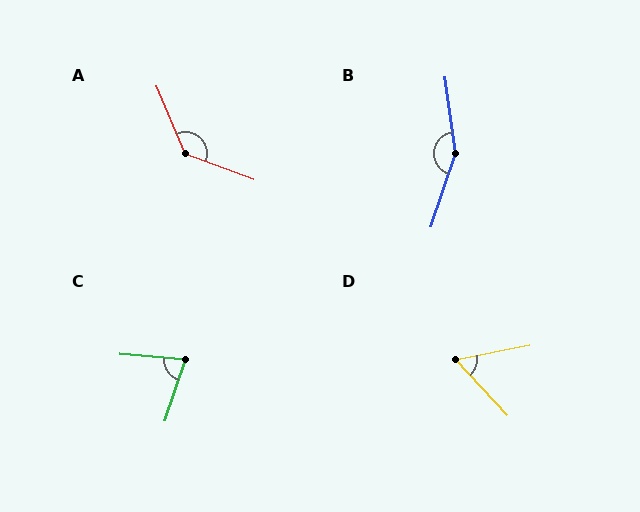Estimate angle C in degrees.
Approximately 76 degrees.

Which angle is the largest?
B, at approximately 153 degrees.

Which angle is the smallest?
D, at approximately 58 degrees.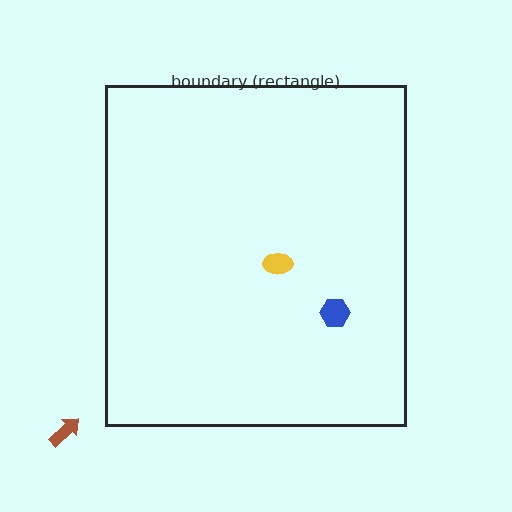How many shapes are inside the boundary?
2 inside, 1 outside.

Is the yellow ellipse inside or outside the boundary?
Inside.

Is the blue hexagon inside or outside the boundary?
Inside.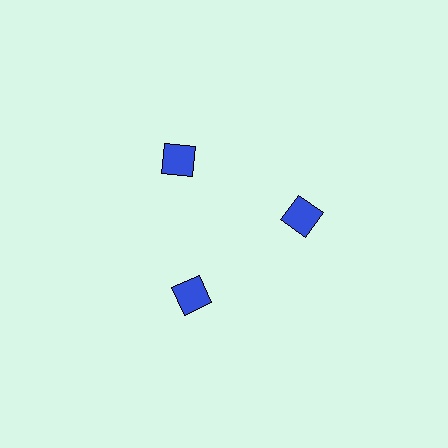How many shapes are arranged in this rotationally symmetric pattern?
There are 3 shapes, arranged in 3 groups of 1.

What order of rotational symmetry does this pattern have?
This pattern has 3-fold rotational symmetry.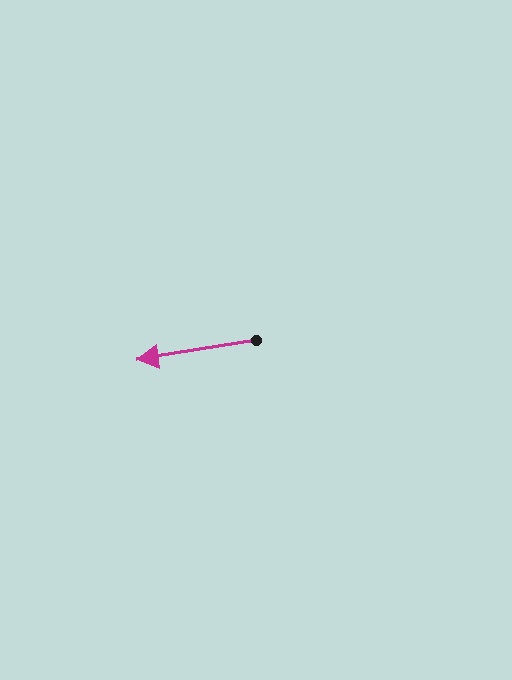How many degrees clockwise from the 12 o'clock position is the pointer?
Approximately 261 degrees.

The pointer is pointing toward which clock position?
Roughly 9 o'clock.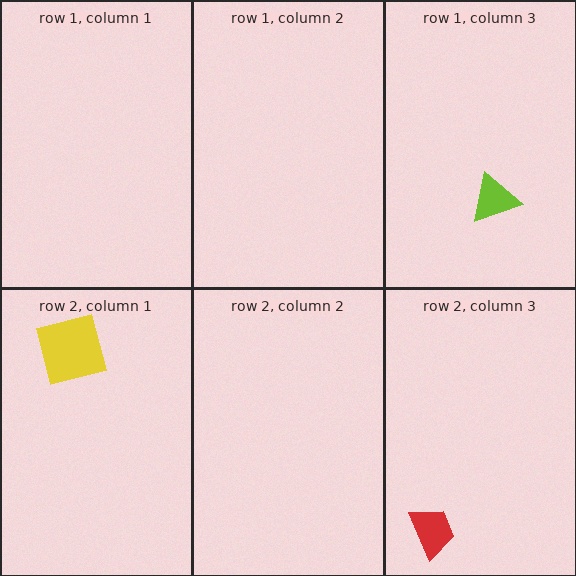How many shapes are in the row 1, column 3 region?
1.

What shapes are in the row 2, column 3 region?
The red trapezoid.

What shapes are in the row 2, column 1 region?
The yellow square.